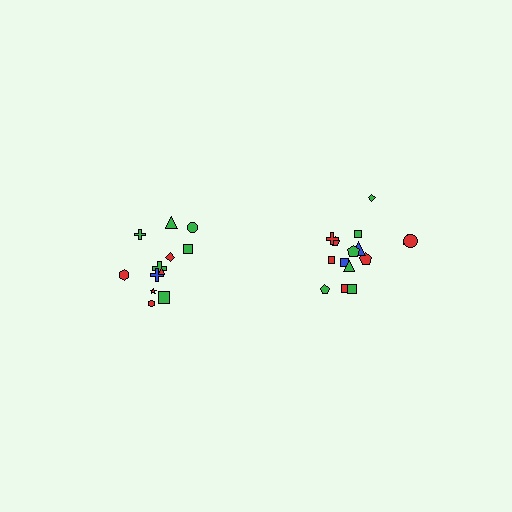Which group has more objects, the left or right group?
The right group.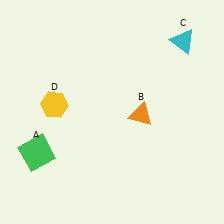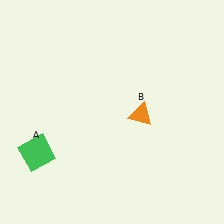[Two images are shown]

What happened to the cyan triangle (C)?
The cyan triangle (C) was removed in Image 2. It was in the top-right area of Image 1.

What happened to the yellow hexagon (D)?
The yellow hexagon (D) was removed in Image 2. It was in the top-left area of Image 1.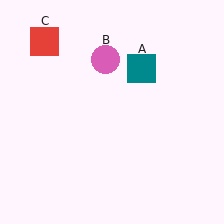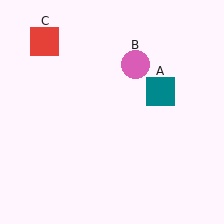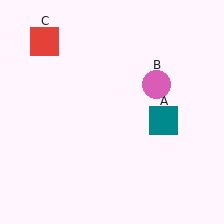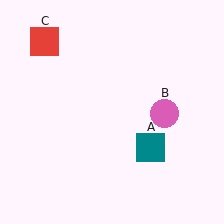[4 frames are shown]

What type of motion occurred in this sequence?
The teal square (object A), pink circle (object B) rotated clockwise around the center of the scene.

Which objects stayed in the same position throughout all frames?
Red square (object C) remained stationary.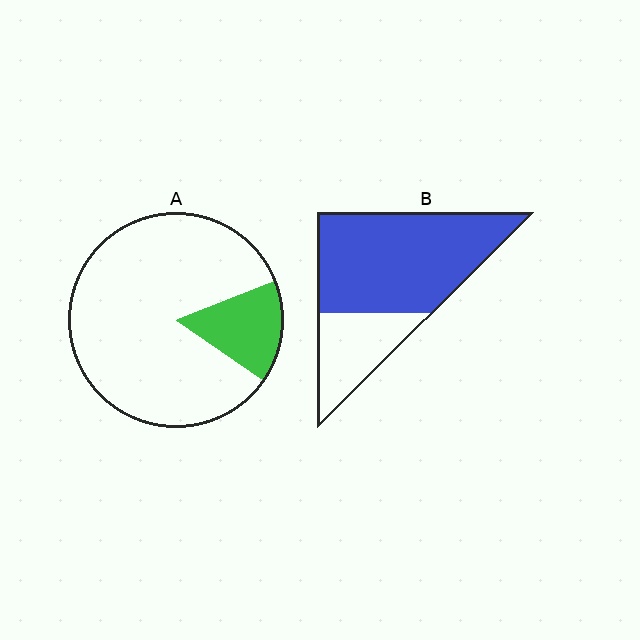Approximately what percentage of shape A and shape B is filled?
A is approximately 15% and B is approximately 70%.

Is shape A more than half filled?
No.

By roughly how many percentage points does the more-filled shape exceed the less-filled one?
By roughly 55 percentage points (B over A).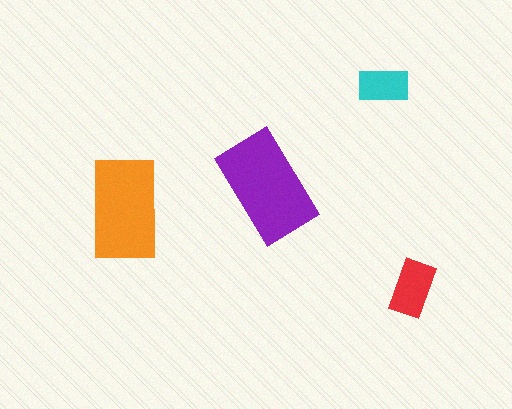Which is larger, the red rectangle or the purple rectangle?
The purple one.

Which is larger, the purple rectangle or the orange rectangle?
The purple one.